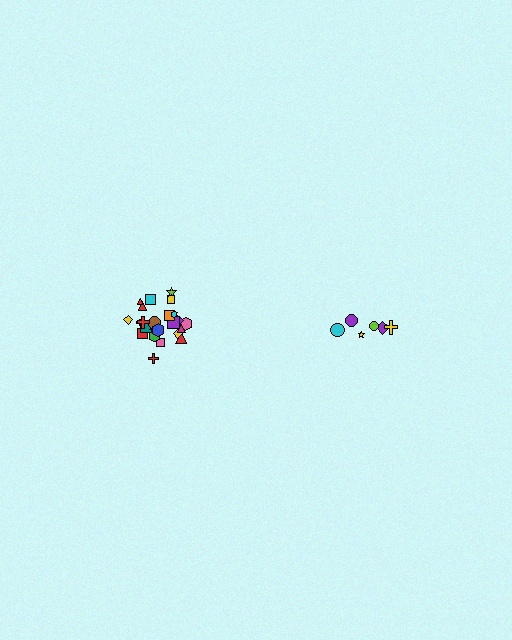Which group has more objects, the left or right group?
The left group.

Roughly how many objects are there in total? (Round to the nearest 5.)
Roughly 30 objects in total.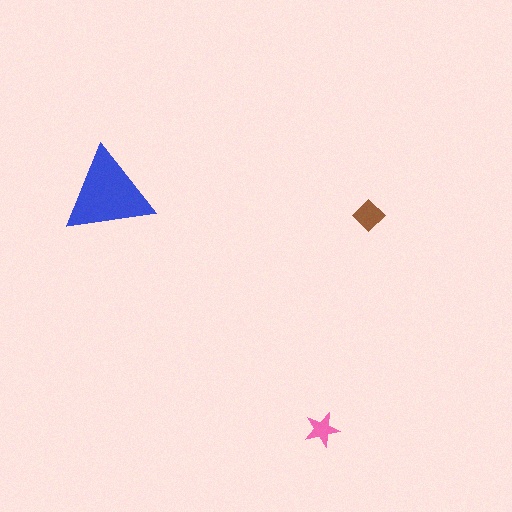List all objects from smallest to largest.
The pink star, the brown diamond, the blue triangle.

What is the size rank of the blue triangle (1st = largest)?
1st.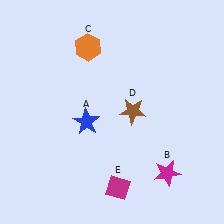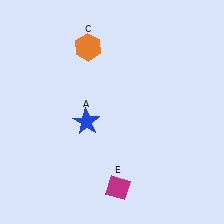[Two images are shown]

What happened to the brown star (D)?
The brown star (D) was removed in Image 2. It was in the top-right area of Image 1.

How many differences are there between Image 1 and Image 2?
There are 2 differences between the two images.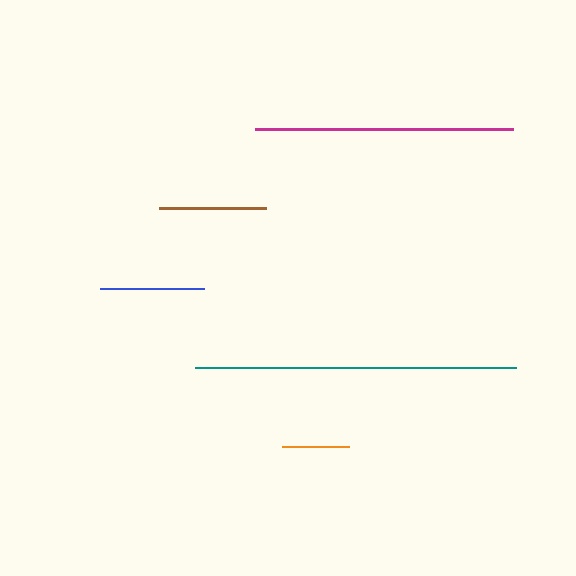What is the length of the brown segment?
The brown segment is approximately 107 pixels long.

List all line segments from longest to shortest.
From longest to shortest: teal, magenta, brown, blue, orange.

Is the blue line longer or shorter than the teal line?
The teal line is longer than the blue line.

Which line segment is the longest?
The teal line is the longest at approximately 321 pixels.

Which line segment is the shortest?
The orange line is the shortest at approximately 67 pixels.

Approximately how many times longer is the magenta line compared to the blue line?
The magenta line is approximately 2.5 times the length of the blue line.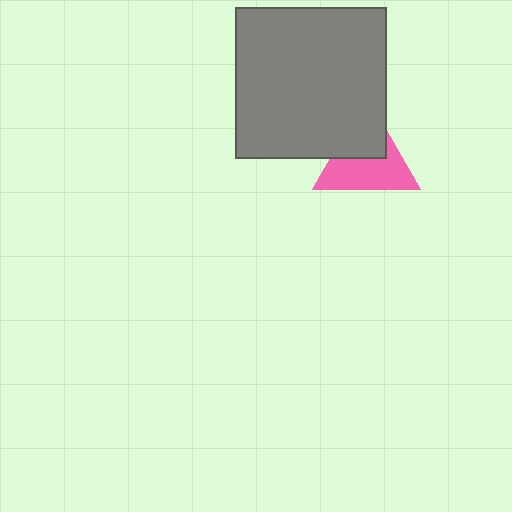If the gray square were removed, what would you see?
You would see the complete pink triangle.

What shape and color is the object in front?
The object in front is a gray square.